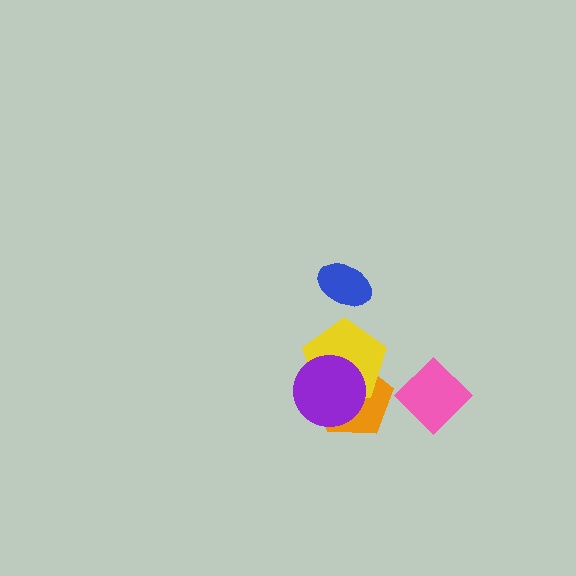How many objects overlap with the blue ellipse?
0 objects overlap with the blue ellipse.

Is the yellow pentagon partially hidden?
Yes, it is partially covered by another shape.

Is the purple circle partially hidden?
No, no other shape covers it.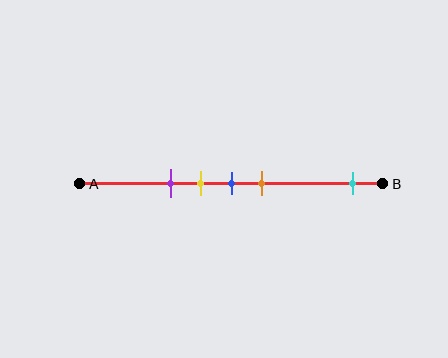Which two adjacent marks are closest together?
The yellow and blue marks are the closest adjacent pair.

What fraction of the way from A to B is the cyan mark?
The cyan mark is approximately 90% (0.9) of the way from A to B.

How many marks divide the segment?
There are 5 marks dividing the segment.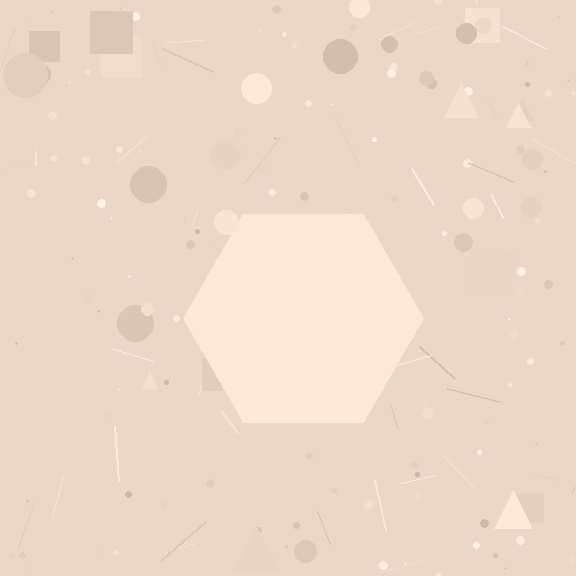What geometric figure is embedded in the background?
A hexagon is embedded in the background.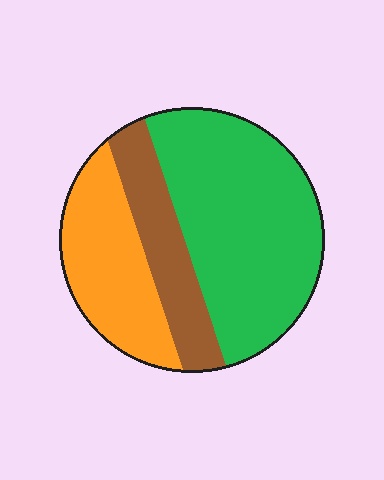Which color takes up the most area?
Green, at roughly 55%.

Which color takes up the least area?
Brown, at roughly 20%.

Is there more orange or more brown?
Orange.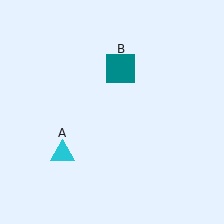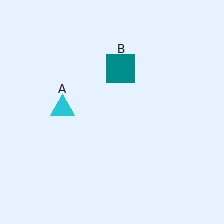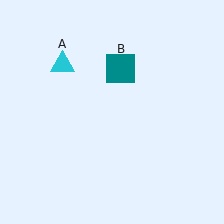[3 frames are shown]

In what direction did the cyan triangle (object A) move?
The cyan triangle (object A) moved up.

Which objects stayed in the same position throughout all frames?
Teal square (object B) remained stationary.